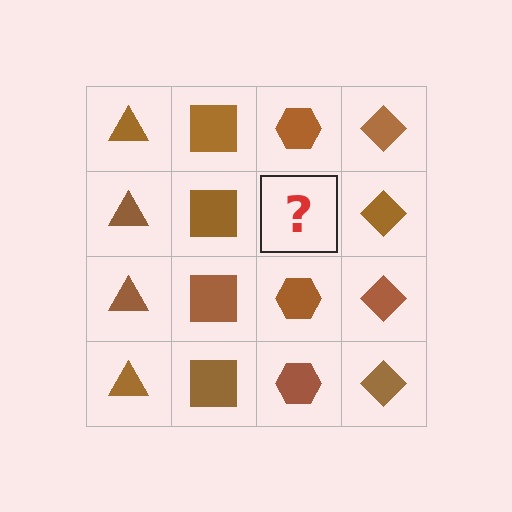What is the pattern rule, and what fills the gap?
The rule is that each column has a consistent shape. The gap should be filled with a brown hexagon.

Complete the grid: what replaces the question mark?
The question mark should be replaced with a brown hexagon.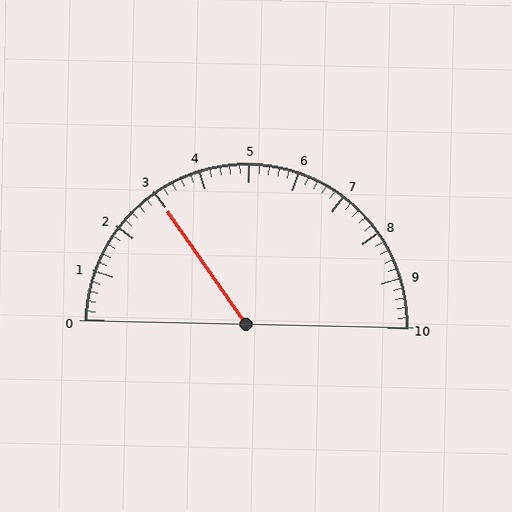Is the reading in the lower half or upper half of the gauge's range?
The reading is in the lower half of the range (0 to 10).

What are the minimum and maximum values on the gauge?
The gauge ranges from 0 to 10.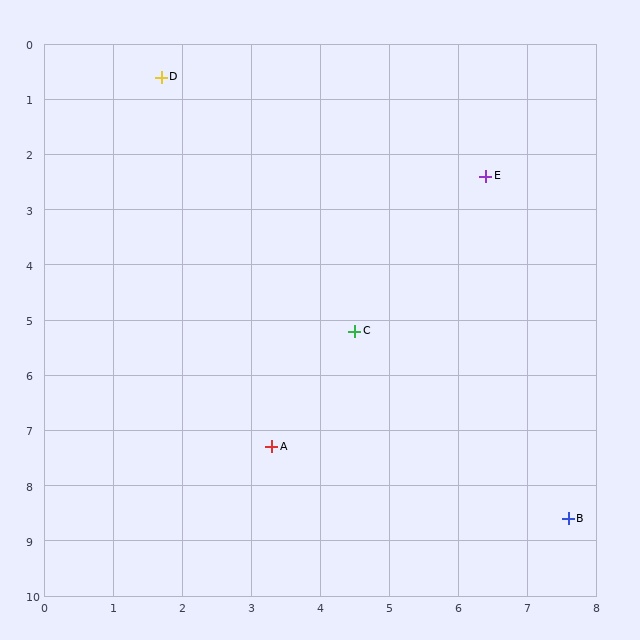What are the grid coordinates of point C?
Point C is at approximately (4.5, 5.2).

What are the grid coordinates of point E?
Point E is at approximately (6.4, 2.4).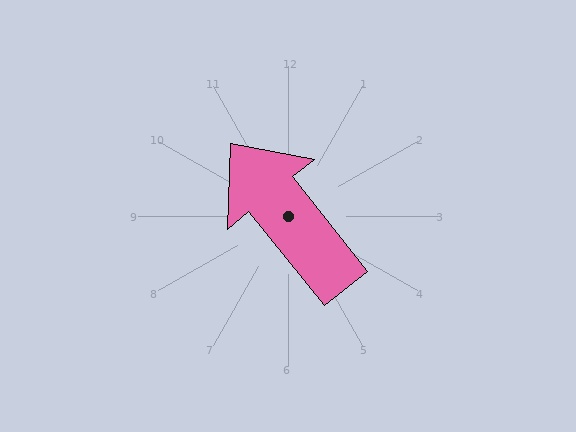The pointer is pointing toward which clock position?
Roughly 11 o'clock.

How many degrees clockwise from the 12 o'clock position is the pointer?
Approximately 321 degrees.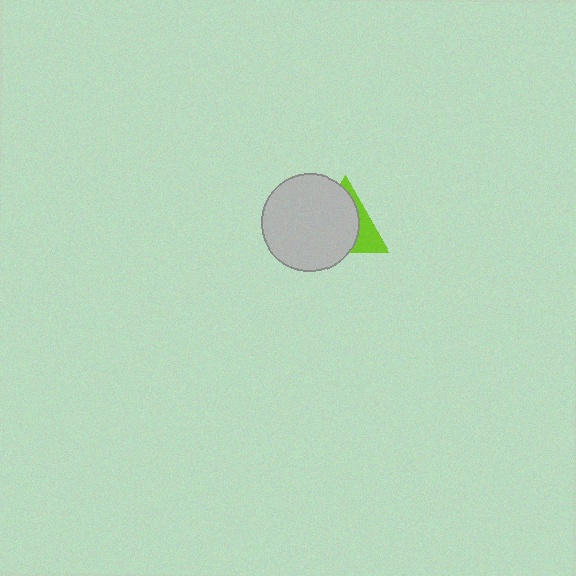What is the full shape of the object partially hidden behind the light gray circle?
The partially hidden object is a lime triangle.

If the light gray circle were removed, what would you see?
You would see the complete lime triangle.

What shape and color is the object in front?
The object in front is a light gray circle.